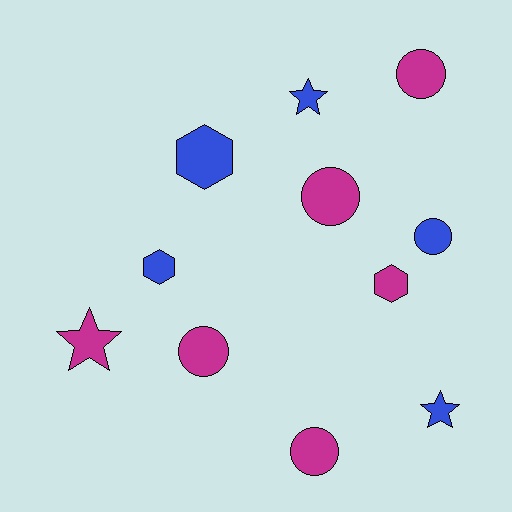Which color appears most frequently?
Magenta, with 6 objects.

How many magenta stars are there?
There is 1 magenta star.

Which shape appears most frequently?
Circle, with 5 objects.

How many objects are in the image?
There are 11 objects.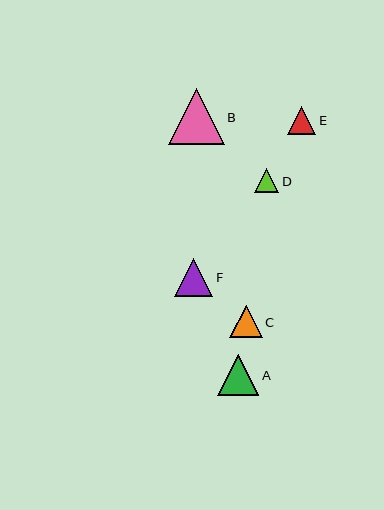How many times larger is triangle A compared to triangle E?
Triangle A is approximately 1.4 times the size of triangle E.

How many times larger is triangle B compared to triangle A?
Triangle B is approximately 1.4 times the size of triangle A.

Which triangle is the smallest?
Triangle D is the smallest with a size of approximately 24 pixels.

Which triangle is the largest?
Triangle B is the largest with a size of approximately 55 pixels.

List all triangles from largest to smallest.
From largest to smallest: B, A, F, C, E, D.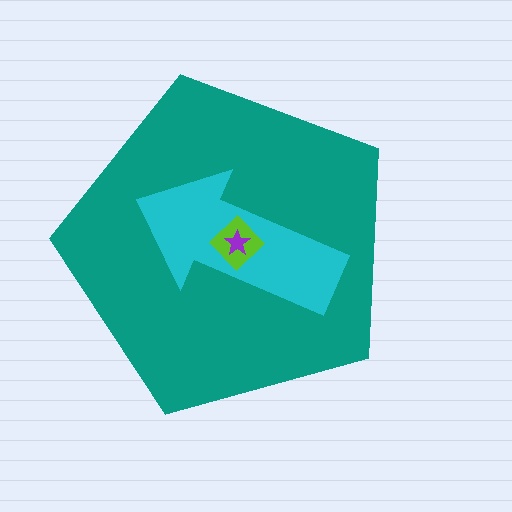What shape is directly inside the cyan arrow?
The lime diamond.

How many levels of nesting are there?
4.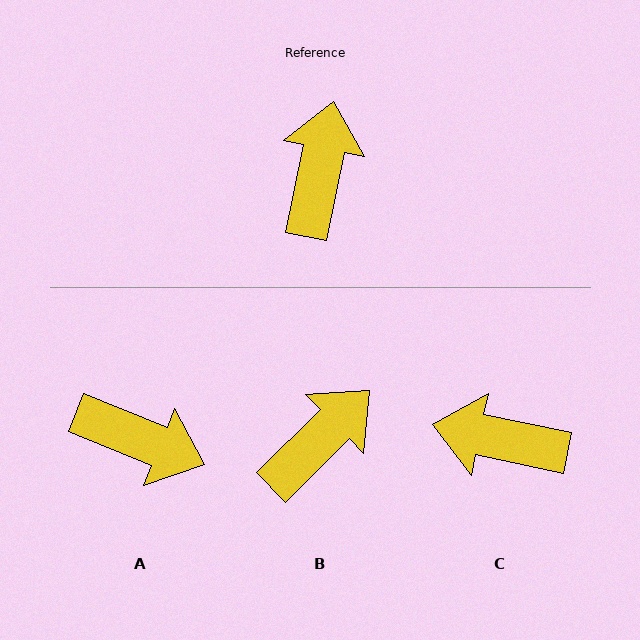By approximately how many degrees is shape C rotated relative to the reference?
Approximately 90 degrees counter-clockwise.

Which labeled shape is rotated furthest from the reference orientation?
A, about 101 degrees away.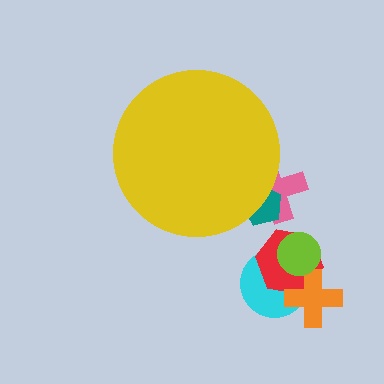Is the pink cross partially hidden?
Yes, the pink cross is partially hidden behind the yellow circle.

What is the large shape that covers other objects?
A yellow circle.